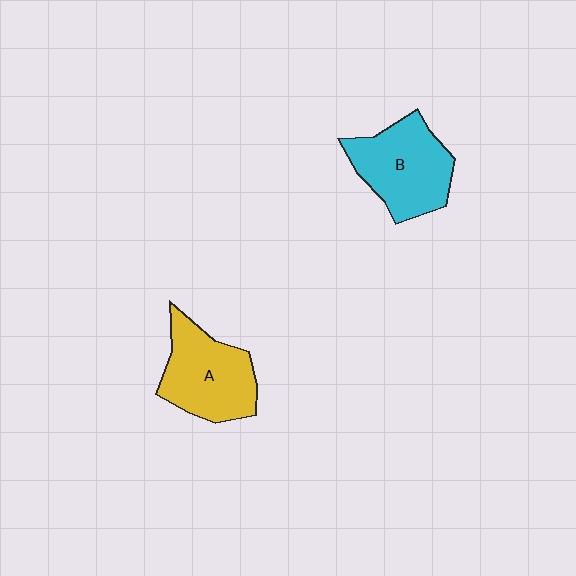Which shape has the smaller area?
Shape A (yellow).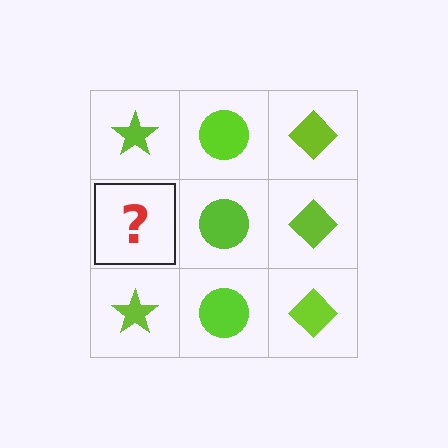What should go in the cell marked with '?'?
The missing cell should contain a lime star.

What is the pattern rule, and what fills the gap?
The rule is that each column has a consistent shape. The gap should be filled with a lime star.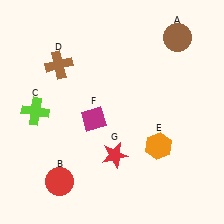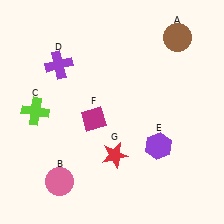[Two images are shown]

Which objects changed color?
B changed from red to pink. D changed from brown to purple. E changed from orange to purple.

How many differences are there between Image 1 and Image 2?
There are 3 differences between the two images.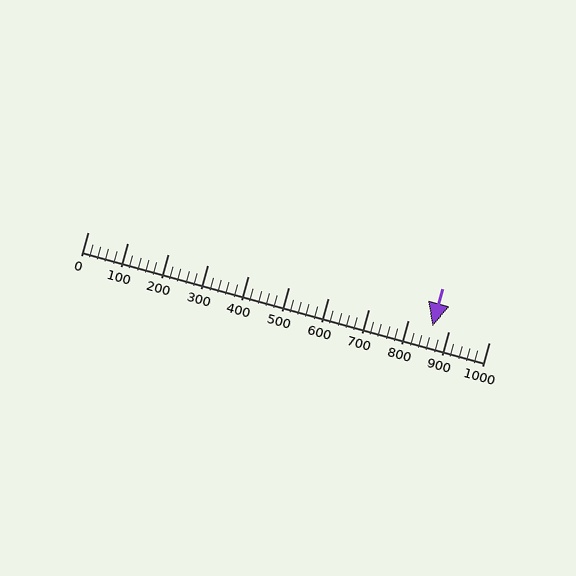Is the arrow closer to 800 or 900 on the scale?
The arrow is closer to 900.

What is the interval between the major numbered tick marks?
The major tick marks are spaced 100 units apart.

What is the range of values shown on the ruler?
The ruler shows values from 0 to 1000.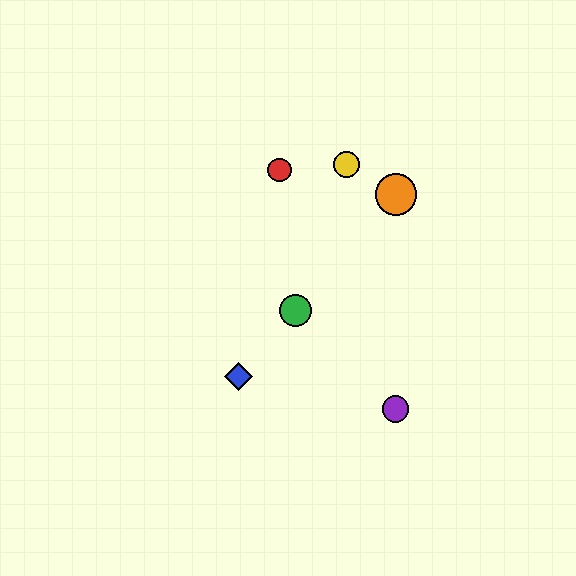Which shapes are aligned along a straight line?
The blue diamond, the green circle, the orange circle are aligned along a straight line.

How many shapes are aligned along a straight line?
3 shapes (the blue diamond, the green circle, the orange circle) are aligned along a straight line.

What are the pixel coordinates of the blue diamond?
The blue diamond is at (238, 376).